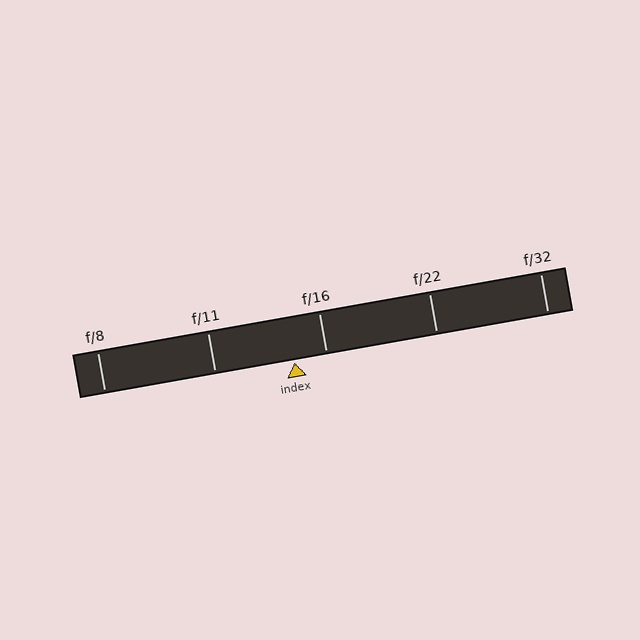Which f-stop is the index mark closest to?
The index mark is closest to f/16.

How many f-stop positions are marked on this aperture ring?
There are 5 f-stop positions marked.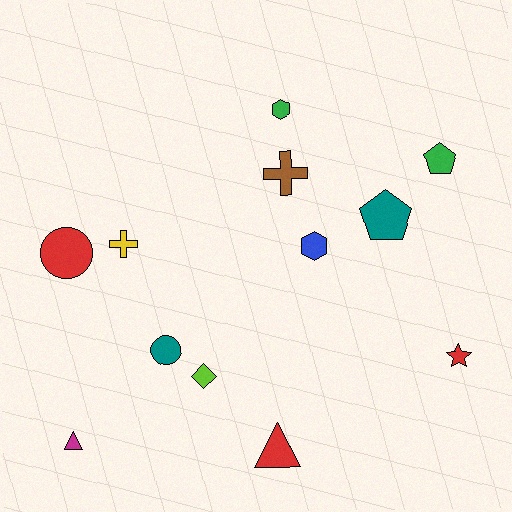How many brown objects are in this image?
There is 1 brown object.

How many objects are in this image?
There are 12 objects.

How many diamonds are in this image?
There is 1 diamond.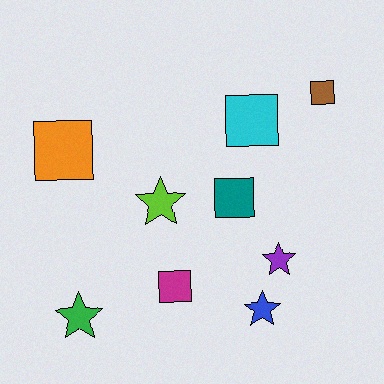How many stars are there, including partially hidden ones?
There are 4 stars.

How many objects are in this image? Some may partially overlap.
There are 9 objects.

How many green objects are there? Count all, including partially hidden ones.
There is 1 green object.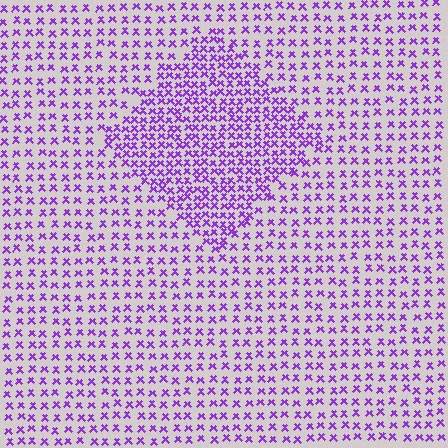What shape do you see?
I see a diamond.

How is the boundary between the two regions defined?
The boundary is defined by a change in element density (approximately 1.9x ratio). All elements are the same color, size, and shape.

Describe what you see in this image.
The image contains small purple elements arranged at two different densities. A diamond-shaped region is visible where the elements are more densely packed than the surrounding area.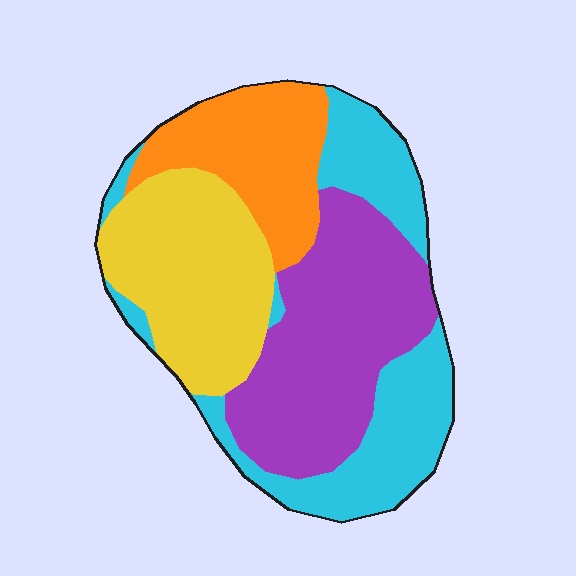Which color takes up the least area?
Orange, at roughly 20%.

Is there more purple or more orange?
Purple.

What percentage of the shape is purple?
Purple covers around 30% of the shape.